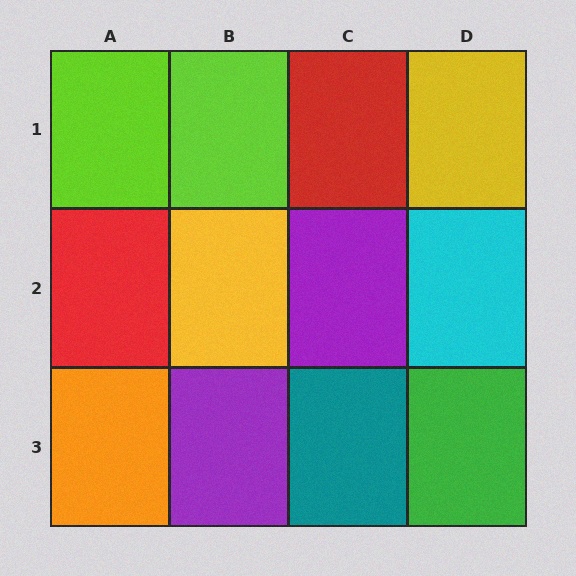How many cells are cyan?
1 cell is cyan.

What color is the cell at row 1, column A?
Lime.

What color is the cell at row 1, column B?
Lime.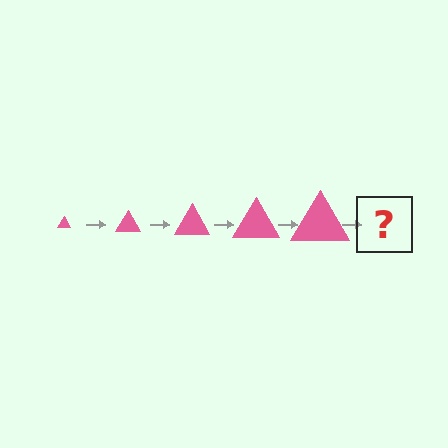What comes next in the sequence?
The next element should be a pink triangle, larger than the previous one.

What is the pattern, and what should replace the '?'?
The pattern is that the triangle gets progressively larger each step. The '?' should be a pink triangle, larger than the previous one.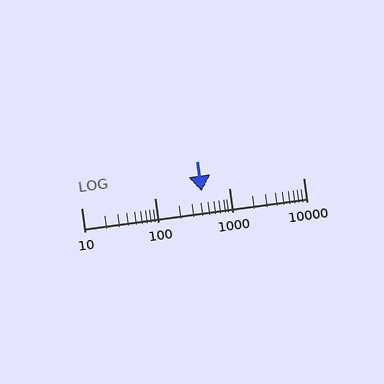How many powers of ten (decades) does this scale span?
The scale spans 3 decades, from 10 to 10000.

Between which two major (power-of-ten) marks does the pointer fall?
The pointer is between 100 and 1000.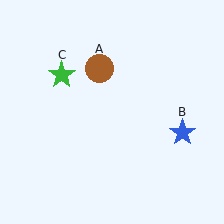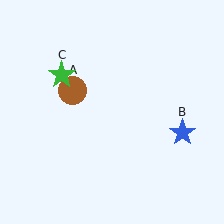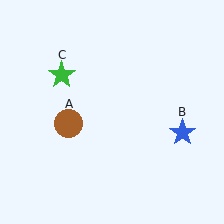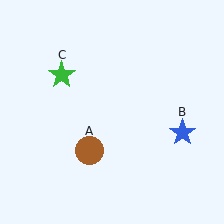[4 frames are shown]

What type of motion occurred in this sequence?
The brown circle (object A) rotated counterclockwise around the center of the scene.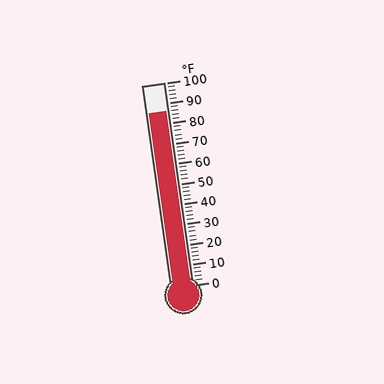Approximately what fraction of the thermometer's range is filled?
The thermometer is filled to approximately 85% of its range.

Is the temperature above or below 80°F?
The temperature is above 80°F.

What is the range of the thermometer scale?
The thermometer scale ranges from 0°F to 100°F.